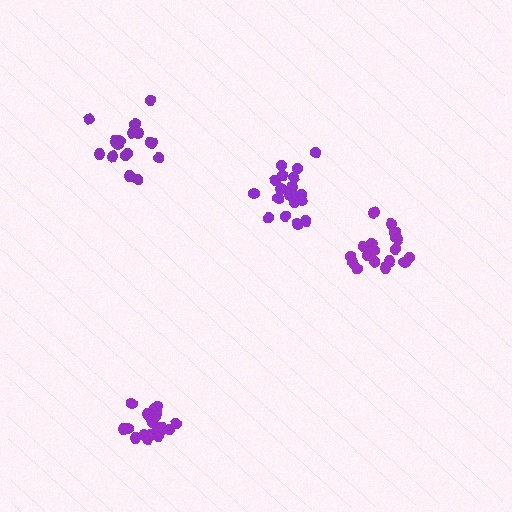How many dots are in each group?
Group 1: 19 dots, Group 2: 17 dots, Group 3: 18 dots, Group 4: 20 dots (74 total).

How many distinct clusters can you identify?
There are 4 distinct clusters.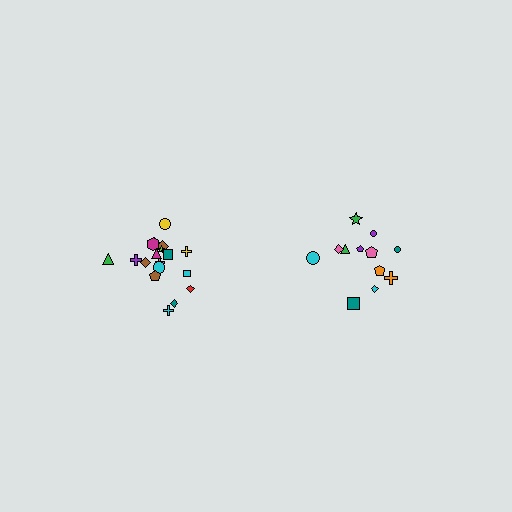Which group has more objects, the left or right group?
The left group.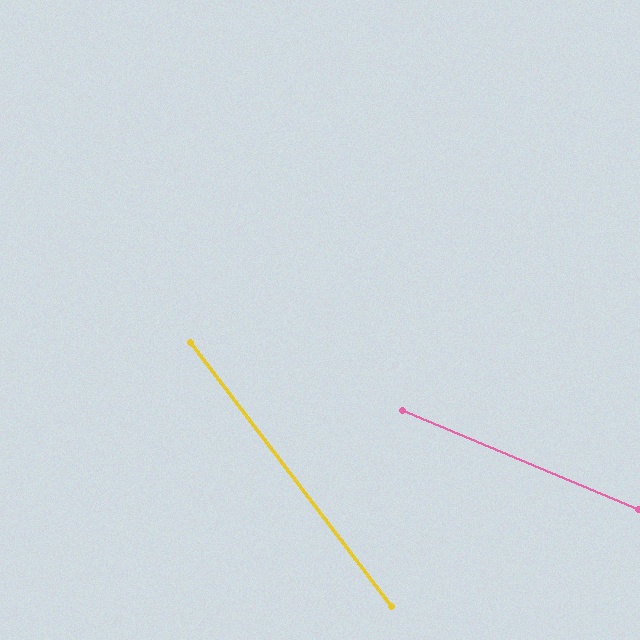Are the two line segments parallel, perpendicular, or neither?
Neither parallel nor perpendicular — they differ by about 30°.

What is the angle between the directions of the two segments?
Approximately 30 degrees.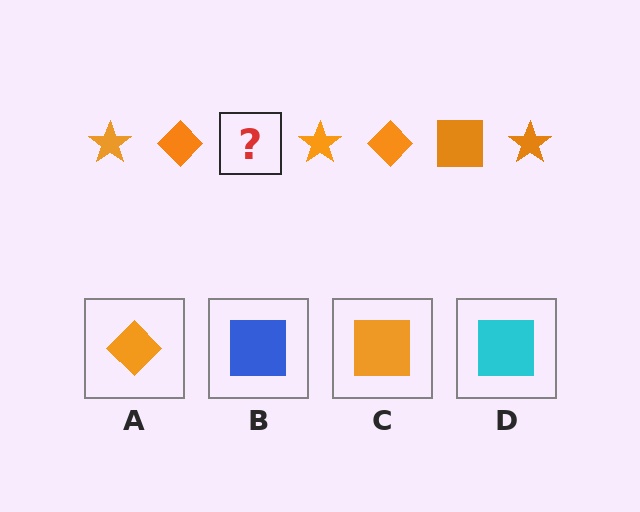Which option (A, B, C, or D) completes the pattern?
C.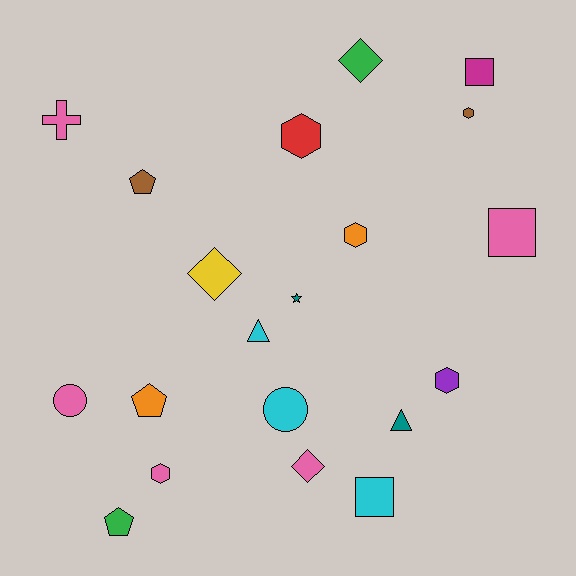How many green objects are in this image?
There are 2 green objects.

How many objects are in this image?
There are 20 objects.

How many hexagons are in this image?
There are 5 hexagons.